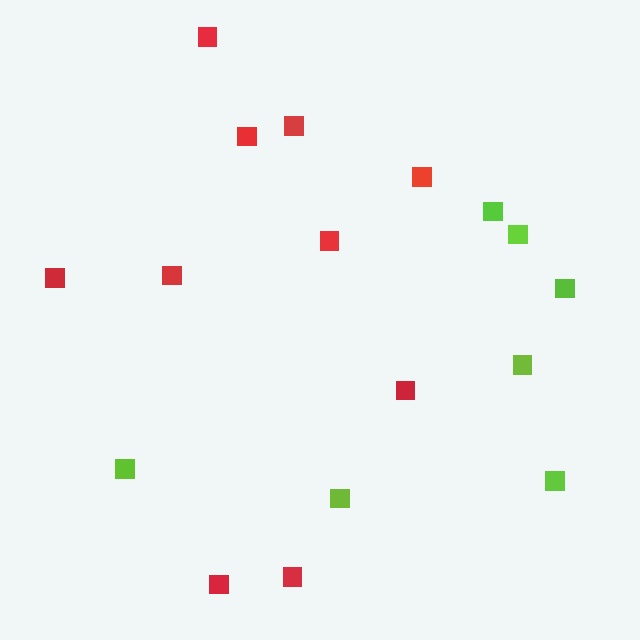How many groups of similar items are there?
There are 2 groups: one group of red squares (10) and one group of lime squares (7).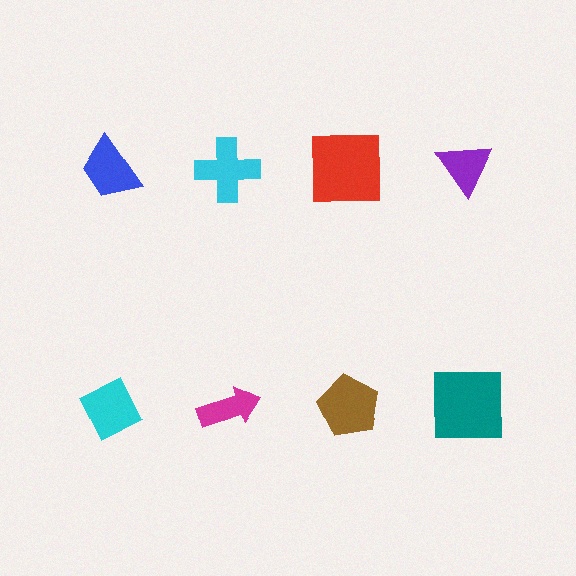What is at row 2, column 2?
A magenta arrow.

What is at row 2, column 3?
A brown pentagon.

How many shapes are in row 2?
4 shapes.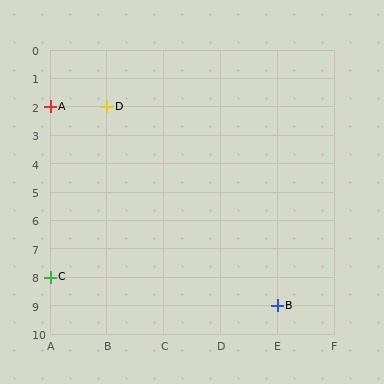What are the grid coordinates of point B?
Point B is at grid coordinates (E, 9).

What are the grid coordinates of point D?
Point D is at grid coordinates (B, 2).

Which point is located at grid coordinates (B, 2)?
Point D is at (B, 2).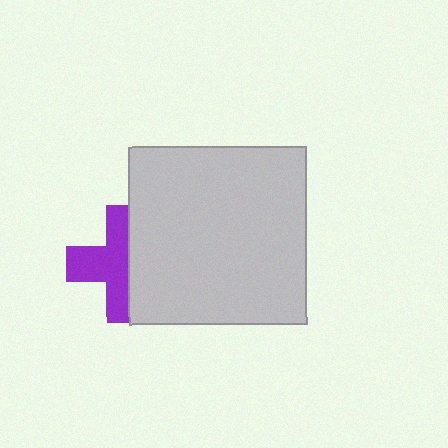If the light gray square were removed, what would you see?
You would see the complete purple cross.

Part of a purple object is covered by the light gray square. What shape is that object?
It is a cross.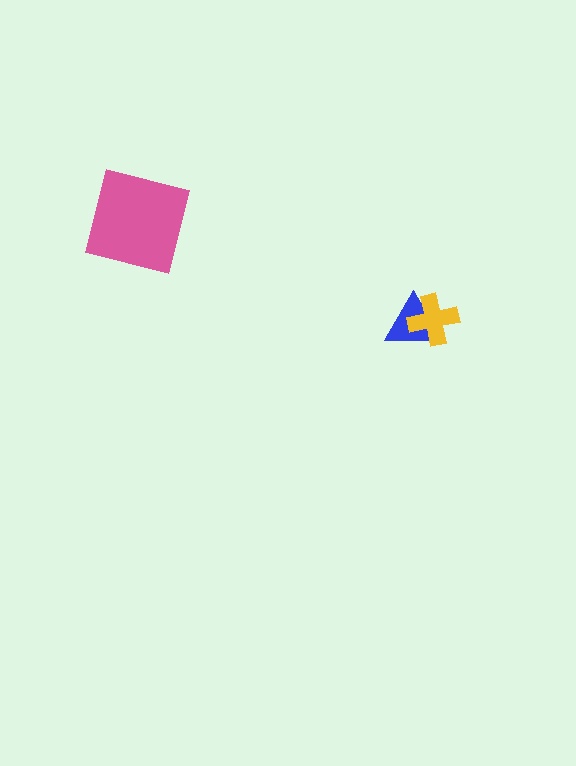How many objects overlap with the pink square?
0 objects overlap with the pink square.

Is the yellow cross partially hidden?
No, no other shape covers it.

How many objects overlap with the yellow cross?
1 object overlaps with the yellow cross.